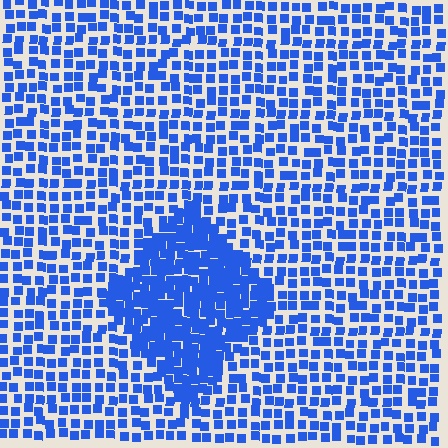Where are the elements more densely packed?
The elements are more densely packed inside the diamond boundary.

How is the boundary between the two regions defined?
The boundary is defined by a change in element density (approximately 2.0x ratio). All elements are the same color, size, and shape.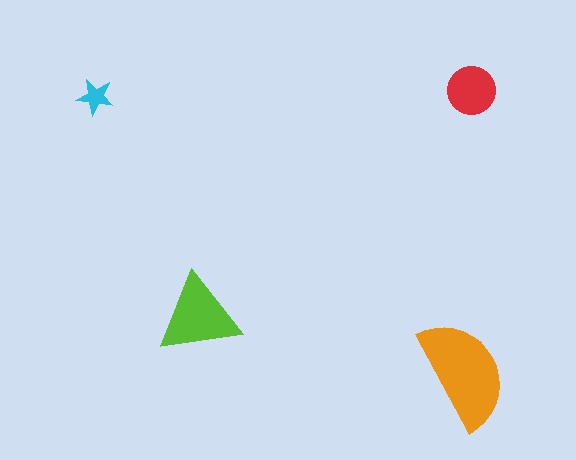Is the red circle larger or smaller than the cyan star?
Larger.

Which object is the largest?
The orange semicircle.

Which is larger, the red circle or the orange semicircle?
The orange semicircle.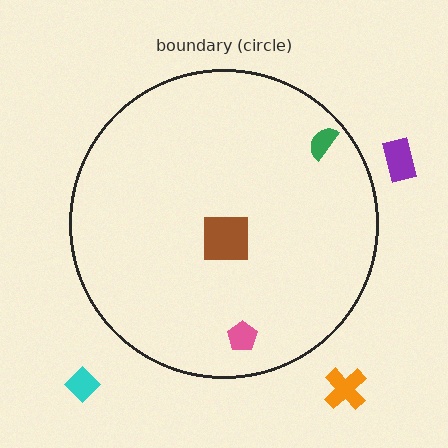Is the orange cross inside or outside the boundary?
Outside.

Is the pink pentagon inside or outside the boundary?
Inside.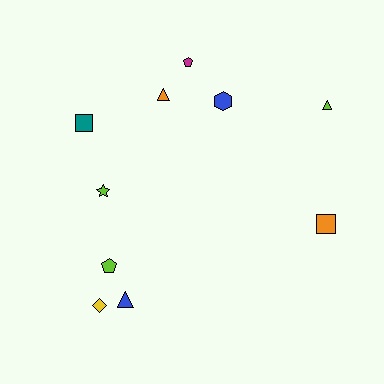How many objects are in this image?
There are 10 objects.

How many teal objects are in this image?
There is 1 teal object.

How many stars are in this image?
There is 1 star.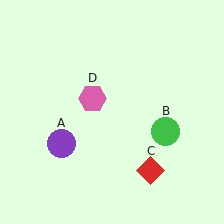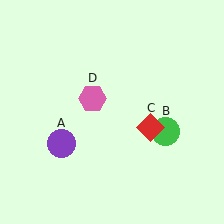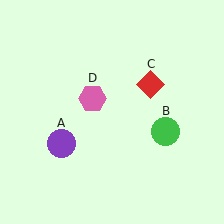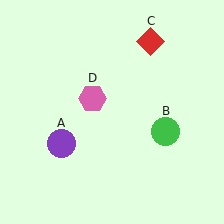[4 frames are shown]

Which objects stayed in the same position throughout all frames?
Purple circle (object A) and green circle (object B) and pink hexagon (object D) remained stationary.